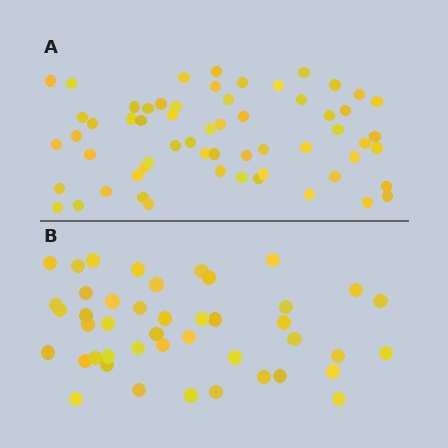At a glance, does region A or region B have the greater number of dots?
Region A (the top region) has more dots.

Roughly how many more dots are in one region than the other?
Region A has approximately 15 more dots than region B.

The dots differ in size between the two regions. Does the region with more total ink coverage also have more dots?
No. Region B has more total ink coverage because its dots are larger, but region A actually contains more individual dots. Total area can be misleading — the number of items is what matters here.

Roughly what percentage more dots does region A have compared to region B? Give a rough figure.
About 35% more.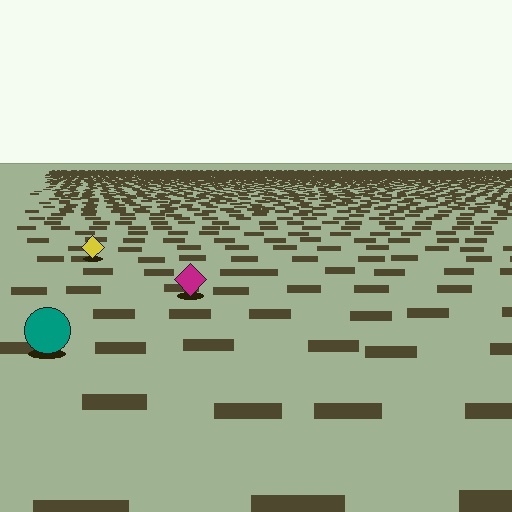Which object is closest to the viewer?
The teal circle is closest. The texture marks near it are larger and more spread out.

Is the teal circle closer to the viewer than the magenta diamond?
Yes. The teal circle is closer — you can tell from the texture gradient: the ground texture is coarser near it.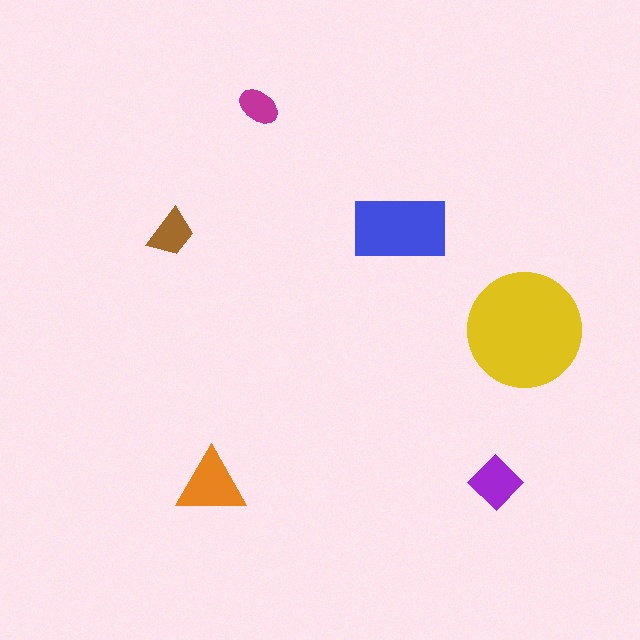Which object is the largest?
The yellow circle.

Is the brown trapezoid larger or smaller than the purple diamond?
Smaller.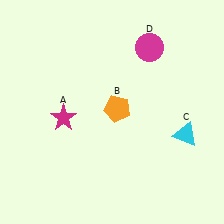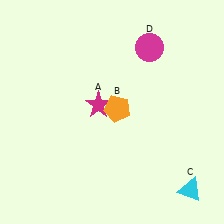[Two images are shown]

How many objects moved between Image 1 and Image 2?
2 objects moved between the two images.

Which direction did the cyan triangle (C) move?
The cyan triangle (C) moved down.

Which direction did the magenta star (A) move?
The magenta star (A) moved right.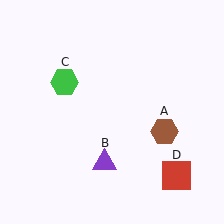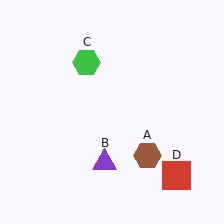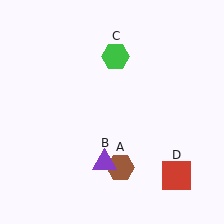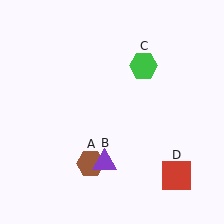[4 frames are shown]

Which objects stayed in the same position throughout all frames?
Purple triangle (object B) and red square (object D) remained stationary.